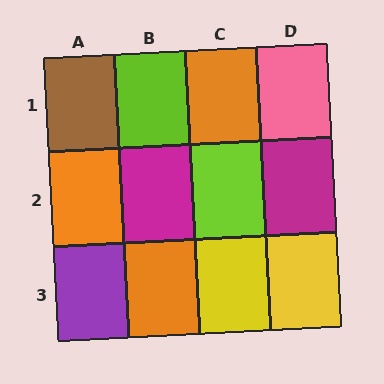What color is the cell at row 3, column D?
Yellow.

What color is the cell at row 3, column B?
Orange.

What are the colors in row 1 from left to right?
Brown, lime, orange, pink.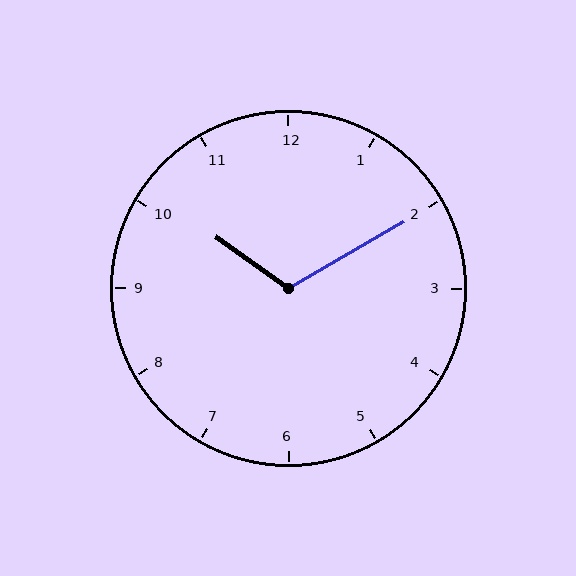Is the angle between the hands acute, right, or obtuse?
It is obtuse.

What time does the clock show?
10:10.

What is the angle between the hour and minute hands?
Approximately 115 degrees.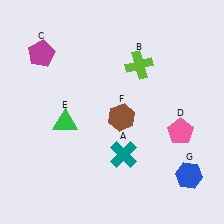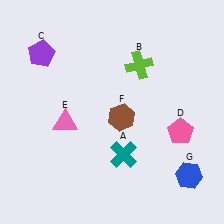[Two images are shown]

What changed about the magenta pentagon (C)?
In Image 1, C is magenta. In Image 2, it changed to purple.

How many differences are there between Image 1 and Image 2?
There are 2 differences between the two images.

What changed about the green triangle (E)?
In Image 1, E is green. In Image 2, it changed to pink.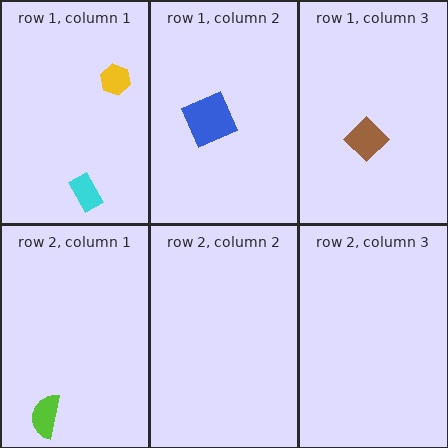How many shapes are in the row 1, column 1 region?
2.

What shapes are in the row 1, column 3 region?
The brown diamond.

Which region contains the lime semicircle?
The row 2, column 1 region.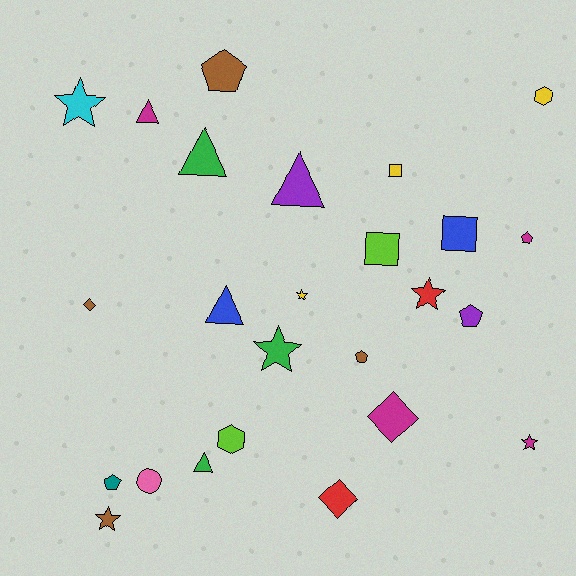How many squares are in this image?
There are 3 squares.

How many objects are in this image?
There are 25 objects.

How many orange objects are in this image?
There are no orange objects.